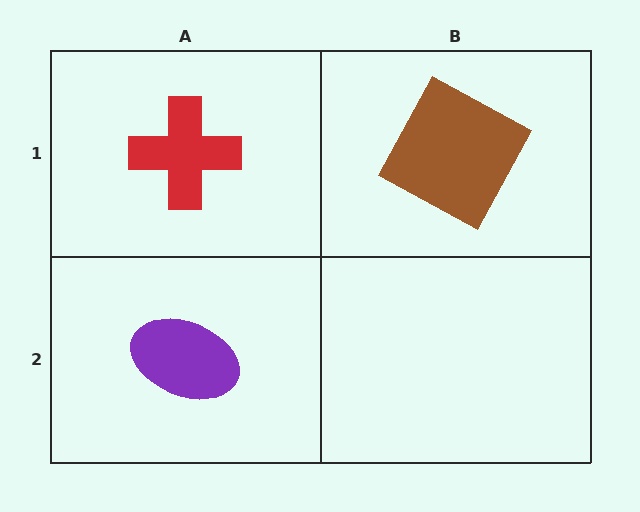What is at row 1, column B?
A brown square.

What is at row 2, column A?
A purple ellipse.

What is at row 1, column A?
A red cross.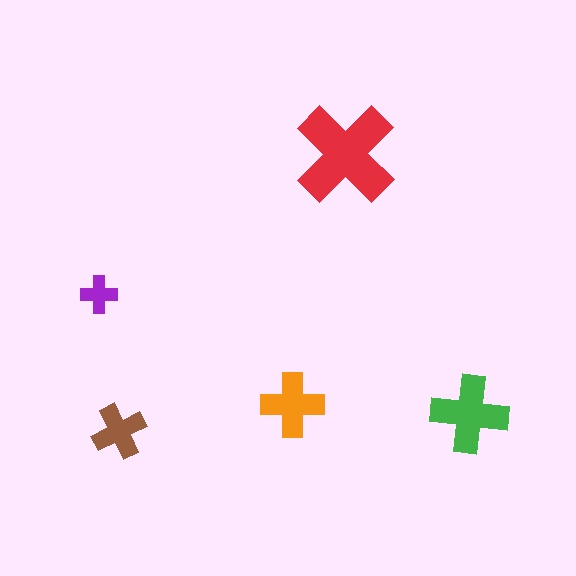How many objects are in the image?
There are 5 objects in the image.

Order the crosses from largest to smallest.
the red one, the green one, the orange one, the brown one, the purple one.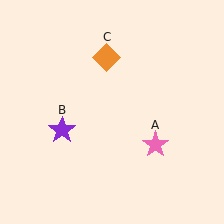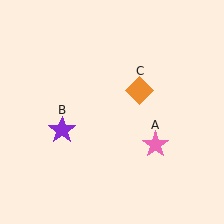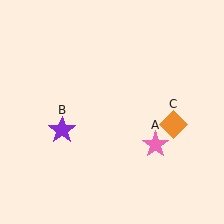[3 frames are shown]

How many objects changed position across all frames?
1 object changed position: orange diamond (object C).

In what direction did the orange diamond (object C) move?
The orange diamond (object C) moved down and to the right.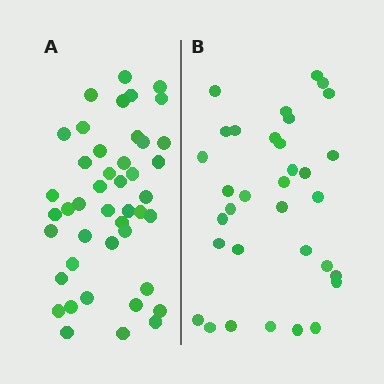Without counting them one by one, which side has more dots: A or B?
Region A (the left region) has more dots.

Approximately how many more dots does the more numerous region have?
Region A has roughly 12 or so more dots than region B.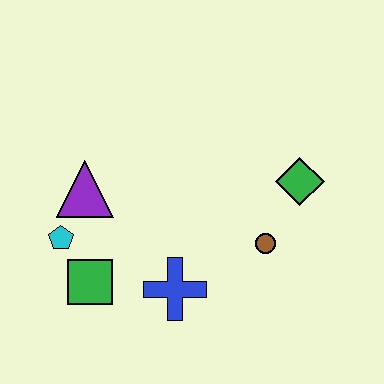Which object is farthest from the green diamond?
The cyan pentagon is farthest from the green diamond.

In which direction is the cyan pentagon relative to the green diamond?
The cyan pentagon is to the left of the green diamond.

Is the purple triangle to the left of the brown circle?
Yes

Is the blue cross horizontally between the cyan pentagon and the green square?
No